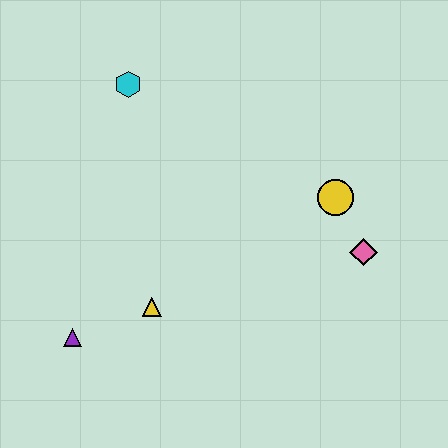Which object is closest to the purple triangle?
The yellow triangle is closest to the purple triangle.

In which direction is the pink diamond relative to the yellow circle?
The pink diamond is below the yellow circle.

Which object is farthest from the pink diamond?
The purple triangle is farthest from the pink diamond.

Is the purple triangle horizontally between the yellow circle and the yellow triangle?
No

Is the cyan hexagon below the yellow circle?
No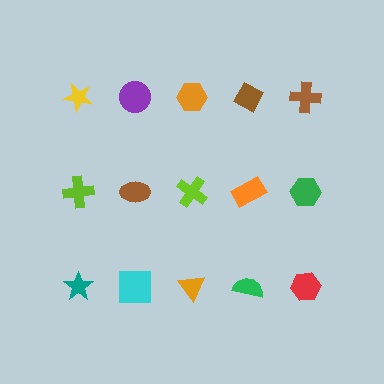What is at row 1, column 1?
A yellow star.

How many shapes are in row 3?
5 shapes.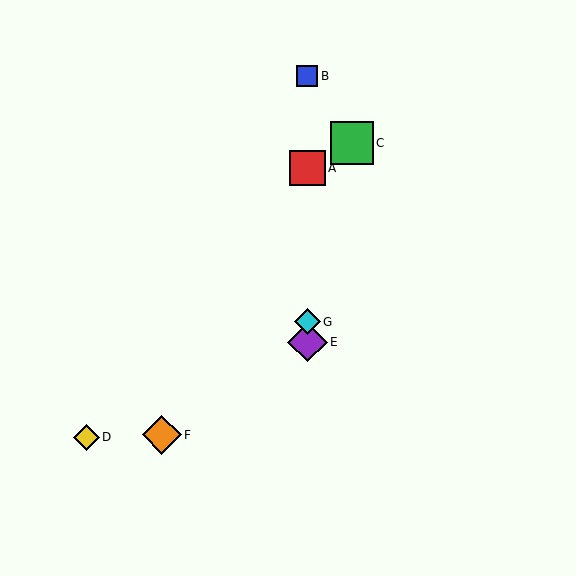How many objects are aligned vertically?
4 objects (A, B, E, G) are aligned vertically.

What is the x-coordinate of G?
Object G is at x≈307.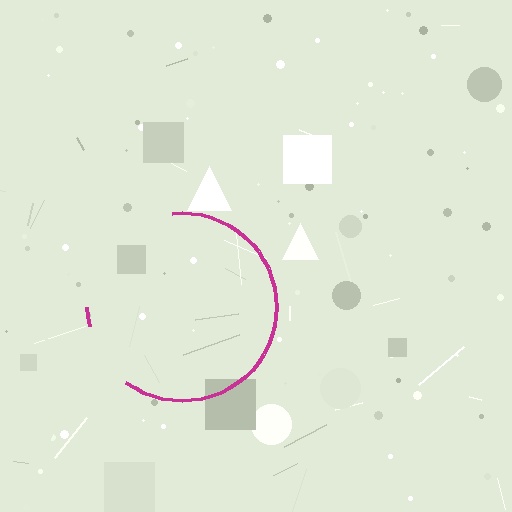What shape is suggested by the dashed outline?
The dashed outline suggests a circle.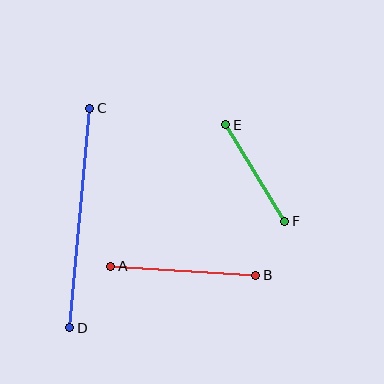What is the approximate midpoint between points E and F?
The midpoint is at approximately (255, 173) pixels.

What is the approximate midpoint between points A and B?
The midpoint is at approximately (183, 271) pixels.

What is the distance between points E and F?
The distance is approximately 113 pixels.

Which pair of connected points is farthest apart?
Points C and D are farthest apart.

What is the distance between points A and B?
The distance is approximately 145 pixels.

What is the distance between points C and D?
The distance is approximately 220 pixels.